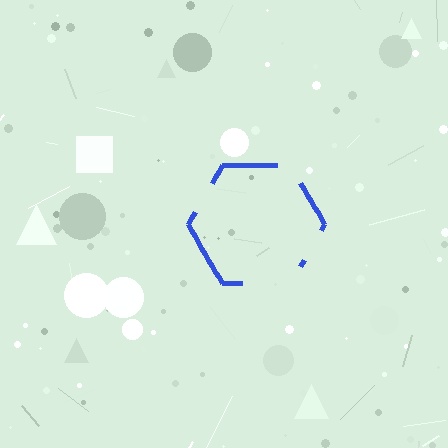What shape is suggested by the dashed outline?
The dashed outline suggests a hexagon.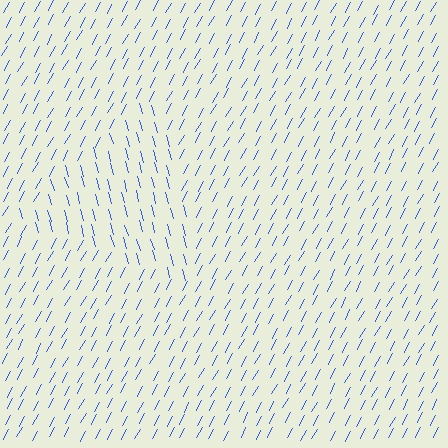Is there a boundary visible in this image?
Yes, there is a texture boundary formed by a change in line orientation.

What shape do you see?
I see a triangle.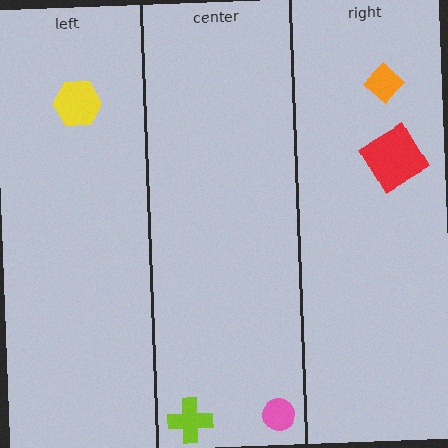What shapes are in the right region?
The orange diamond, the red diamond.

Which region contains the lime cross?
The center region.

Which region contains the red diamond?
The right region.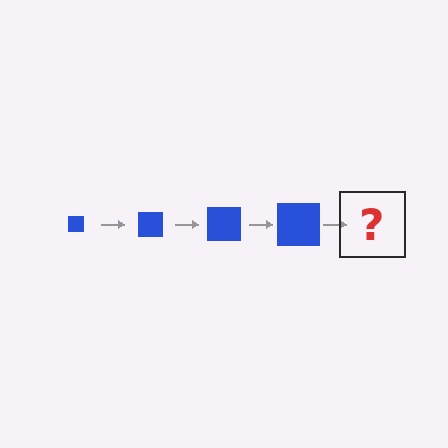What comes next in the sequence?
The next element should be a blue square, larger than the previous one.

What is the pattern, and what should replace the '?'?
The pattern is that the square gets progressively larger each step. The '?' should be a blue square, larger than the previous one.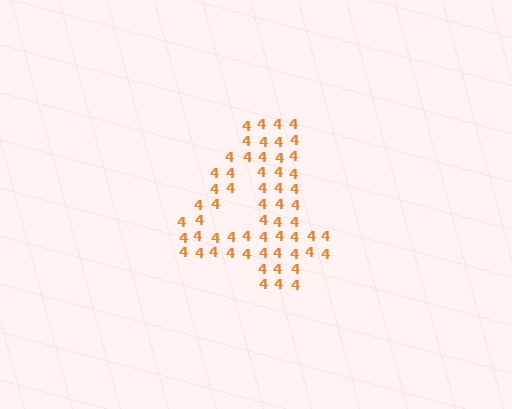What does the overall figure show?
The overall figure shows the digit 4.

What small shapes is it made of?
It is made of small digit 4's.